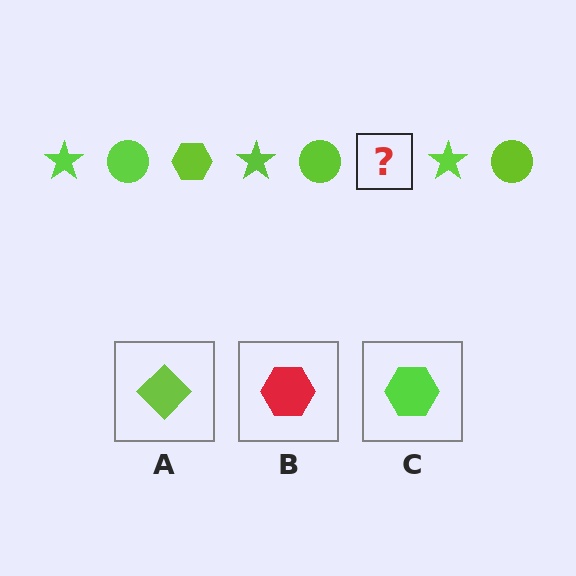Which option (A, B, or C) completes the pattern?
C.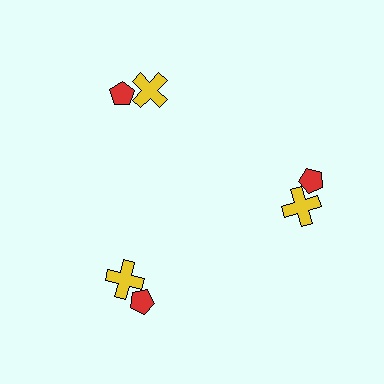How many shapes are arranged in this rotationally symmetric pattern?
There are 6 shapes, arranged in 3 groups of 2.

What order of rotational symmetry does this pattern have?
This pattern has 3-fold rotational symmetry.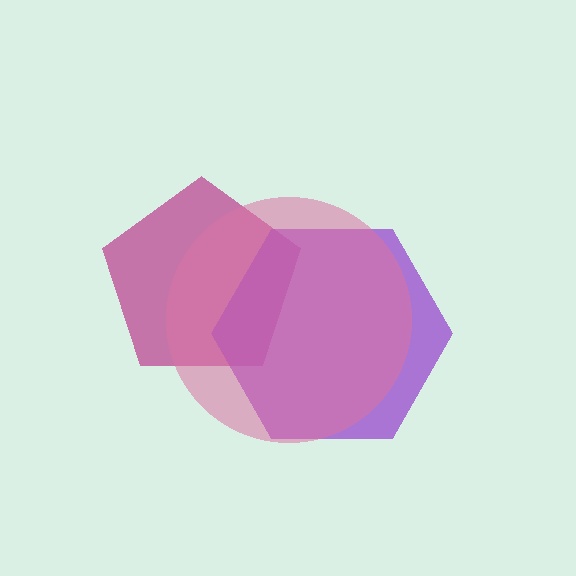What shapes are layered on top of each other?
The layered shapes are: a magenta pentagon, a purple hexagon, a pink circle.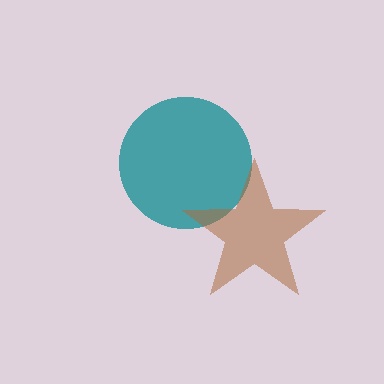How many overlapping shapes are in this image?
There are 2 overlapping shapes in the image.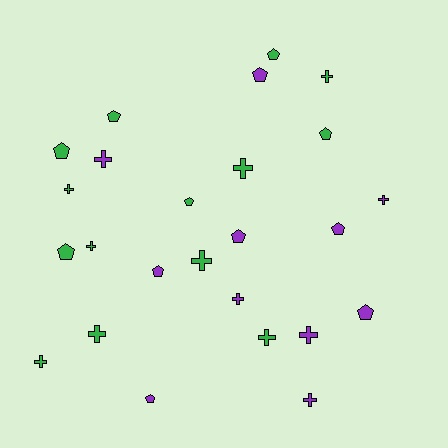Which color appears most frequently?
Green, with 14 objects.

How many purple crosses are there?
There are 5 purple crosses.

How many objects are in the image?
There are 25 objects.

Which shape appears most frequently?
Cross, with 13 objects.